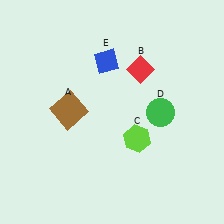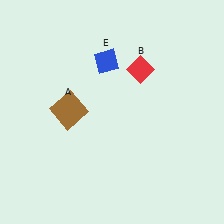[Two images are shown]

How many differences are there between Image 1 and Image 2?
There are 2 differences between the two images.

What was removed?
The green circle (D), the lime hexagon (C) were removed in Image 2.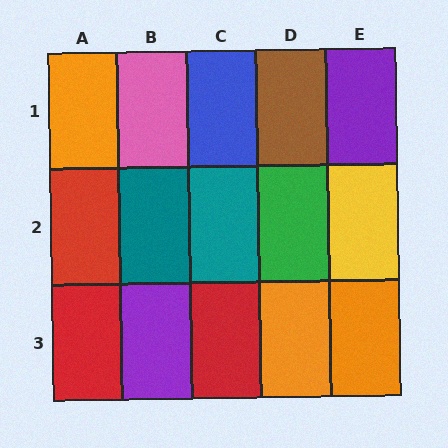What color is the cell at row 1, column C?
Blue.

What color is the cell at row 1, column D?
Brown.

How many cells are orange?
3 cells are orange.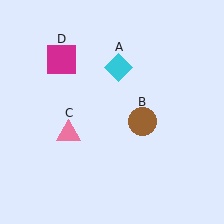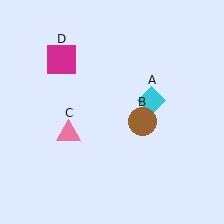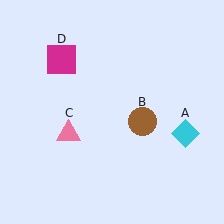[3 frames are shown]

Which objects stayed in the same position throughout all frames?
Brown circle (object B) and pink triangle (object C) and magenta square (object D) remained stationary.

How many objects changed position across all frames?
1 object changed position: cyan diamond (object A).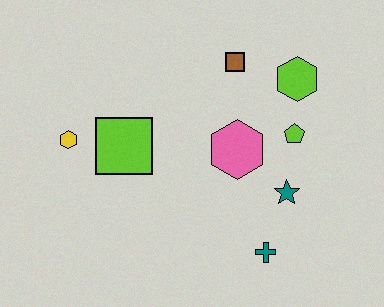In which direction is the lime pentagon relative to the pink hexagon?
The lime pentagon is to the right of the pink hexagon.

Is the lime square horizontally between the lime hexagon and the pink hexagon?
No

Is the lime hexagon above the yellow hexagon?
Yes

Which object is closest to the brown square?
The lime hexagon is closest to the brown square.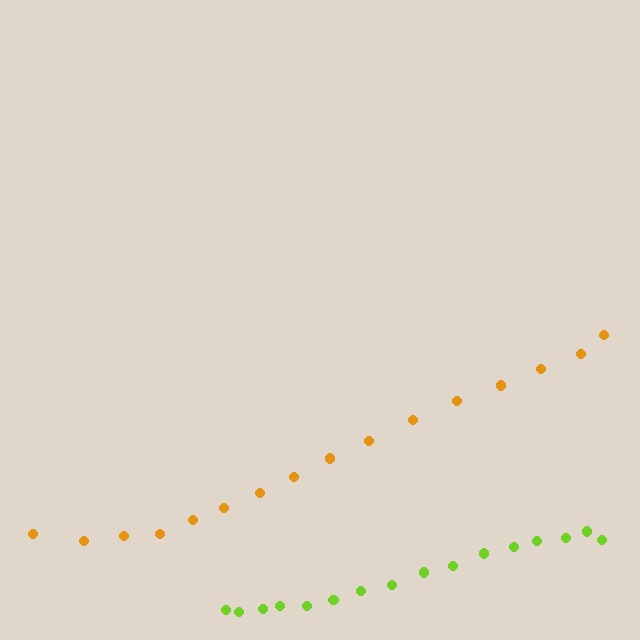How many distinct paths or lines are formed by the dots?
There are 2 distinct paths.